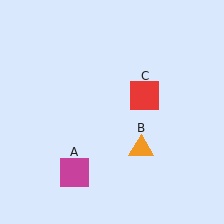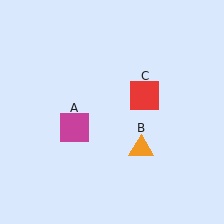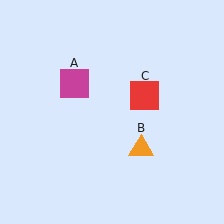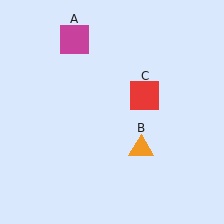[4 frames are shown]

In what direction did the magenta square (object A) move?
The magenta square (object A) moved up.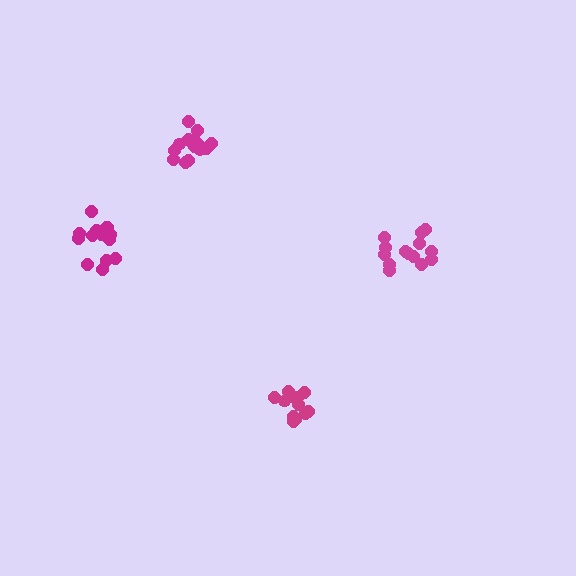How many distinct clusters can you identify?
There are 4 distinct clusters.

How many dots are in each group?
Group 1: 14 dots, Group 2: 16 dots, Group 3: 13 dots, Group 4: 15 dots (58 total).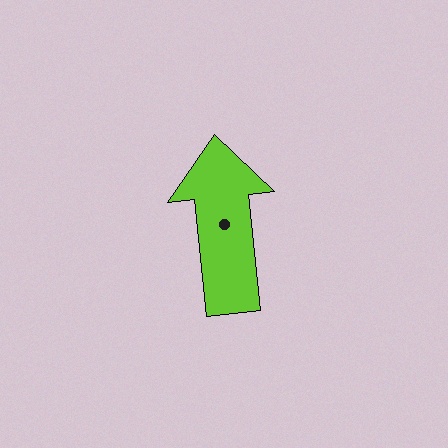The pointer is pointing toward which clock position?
Roughly 12 o'clock.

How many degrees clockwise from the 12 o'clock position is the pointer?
Approximately 354 degrees.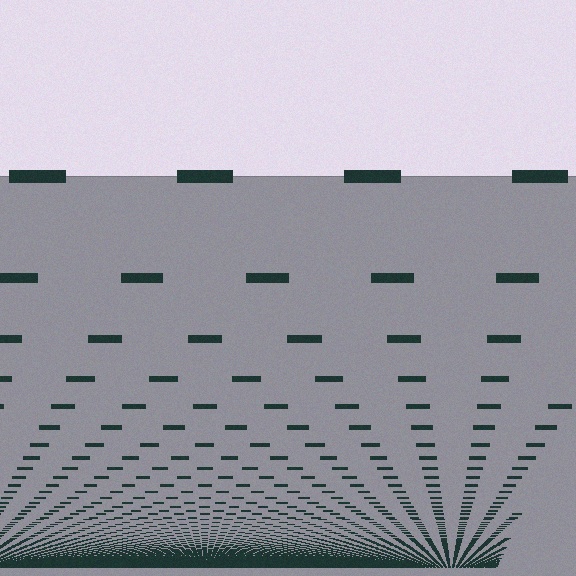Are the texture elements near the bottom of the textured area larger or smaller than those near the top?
Smaller. The gradient is inverted — elements near the bottom are smaller and denser.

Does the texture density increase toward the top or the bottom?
Density increases toward the bottom.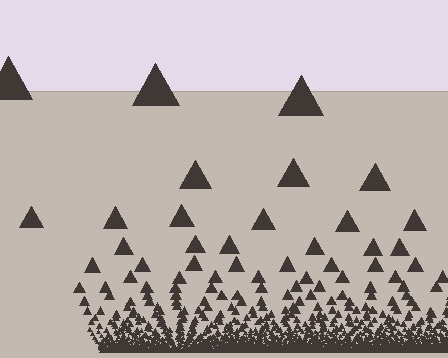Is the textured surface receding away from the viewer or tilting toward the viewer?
The surface appears to tilt toward the viewer. Texture elements get larger and sparser toward the top.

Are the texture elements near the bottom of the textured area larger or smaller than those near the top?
Smaller. The gradient is inverted — elements near the bottom are smaller and denser.